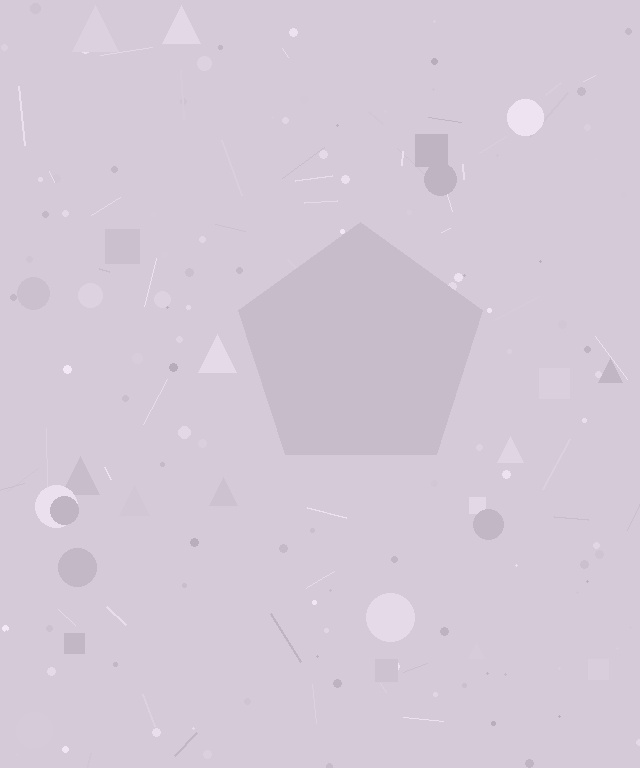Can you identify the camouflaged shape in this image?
The camouflaged shape is a pentagon.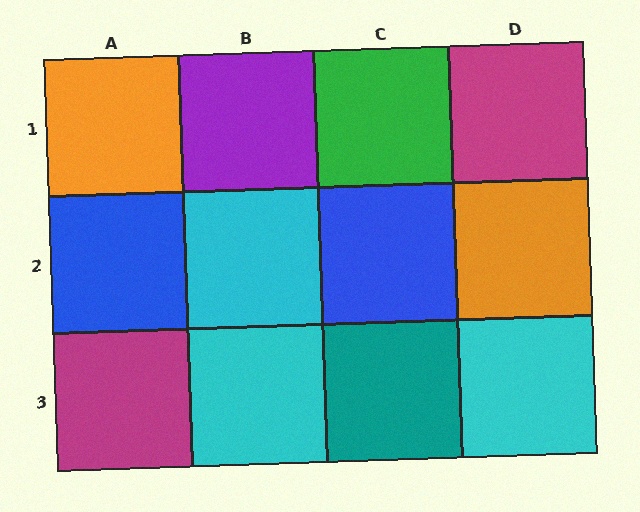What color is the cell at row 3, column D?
Cyan.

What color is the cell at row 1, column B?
Purple.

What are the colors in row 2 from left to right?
Blue, cyan, blue, orange.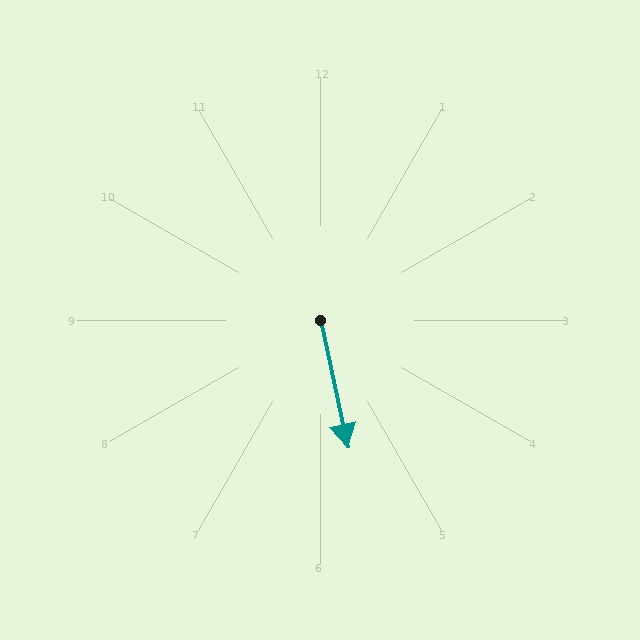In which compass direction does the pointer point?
South.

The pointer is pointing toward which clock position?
Roughly 6 o'clock.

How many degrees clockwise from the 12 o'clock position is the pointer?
Approximately 168 degrees.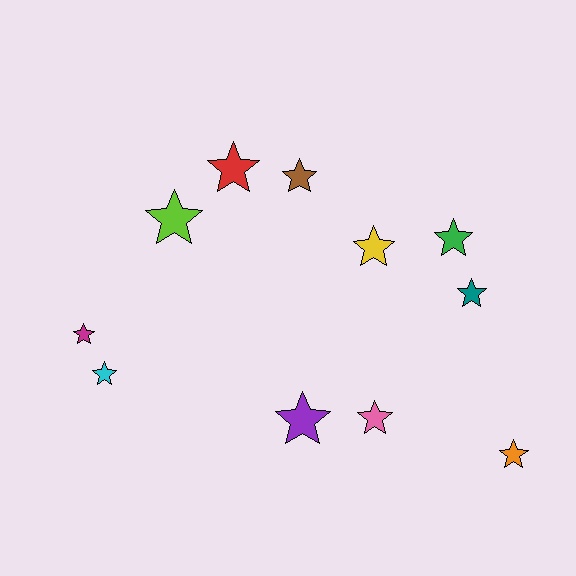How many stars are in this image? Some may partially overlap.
There are 11 stars.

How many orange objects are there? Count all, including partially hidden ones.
There is 1 orange object.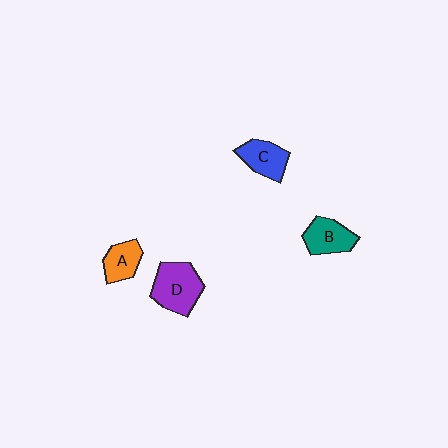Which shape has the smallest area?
Shape A (orange).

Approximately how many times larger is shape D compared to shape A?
Approximately 1.6 times.